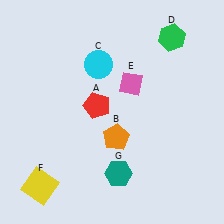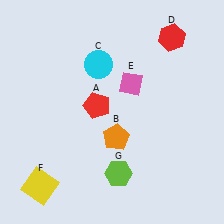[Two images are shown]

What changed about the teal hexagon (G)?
In Image 1, G is teal. In Image 2, it changed to lime.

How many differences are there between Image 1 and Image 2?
There are 2 differences between the two images.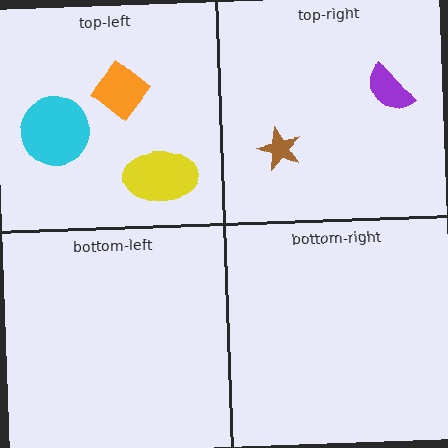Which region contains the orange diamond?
The top-left region.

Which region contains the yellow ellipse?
The top-left region.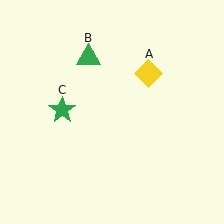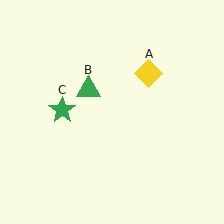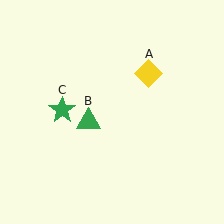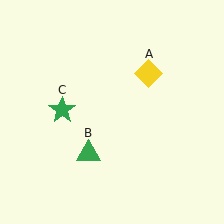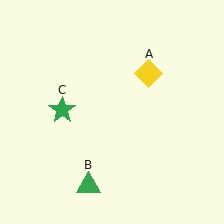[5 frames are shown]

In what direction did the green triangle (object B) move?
The green triangle (object B) moved down.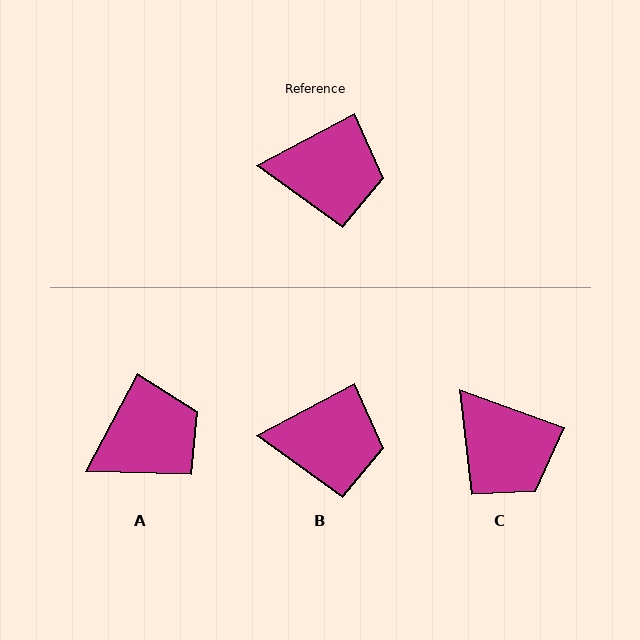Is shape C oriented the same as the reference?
No, it is off by about 48 degrees.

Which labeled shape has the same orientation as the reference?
B.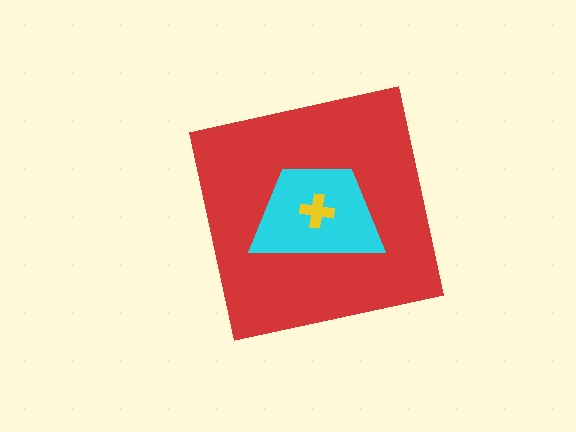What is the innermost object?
The yellow cross.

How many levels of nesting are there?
3.